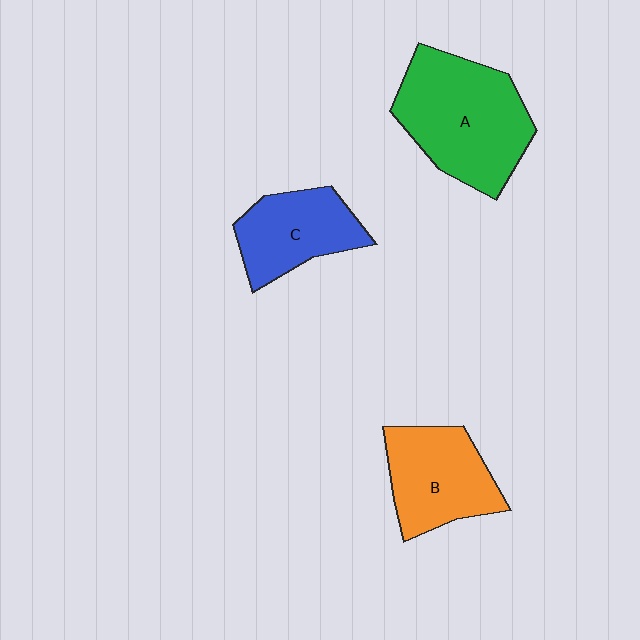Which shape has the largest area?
Shape A (green).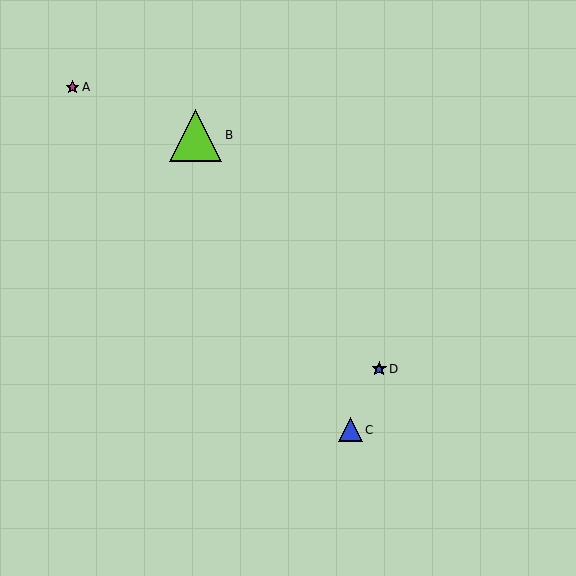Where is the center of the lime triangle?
The center of the lime triangle is at (196, 135).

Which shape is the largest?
The lime triangle (labeled B) is the largest.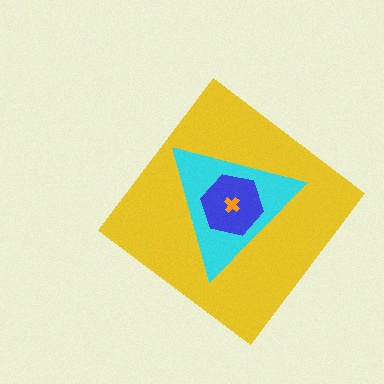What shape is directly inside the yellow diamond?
The cyan triangle.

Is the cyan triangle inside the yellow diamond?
Yes.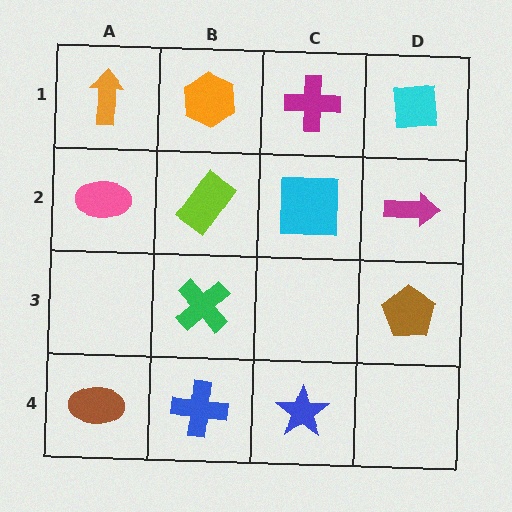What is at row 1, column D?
A cyan square.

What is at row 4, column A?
A brown ellipse.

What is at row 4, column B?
A blue cross.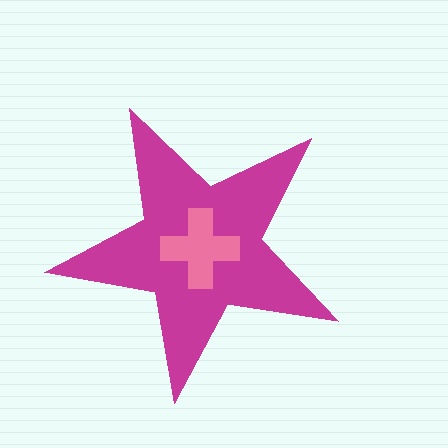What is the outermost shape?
The magenta star.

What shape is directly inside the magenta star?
The pink cross.